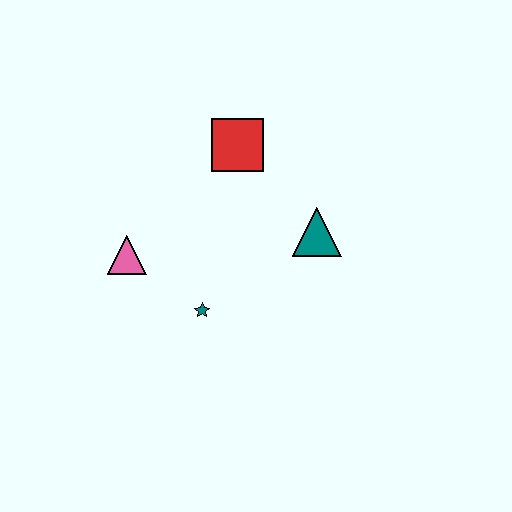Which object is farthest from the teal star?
The red square is farthest from the teal star.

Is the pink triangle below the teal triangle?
Yes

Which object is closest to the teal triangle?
The red square is closest to the teal triangle.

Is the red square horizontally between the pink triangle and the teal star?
No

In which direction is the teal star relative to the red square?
The teal star is below the red square.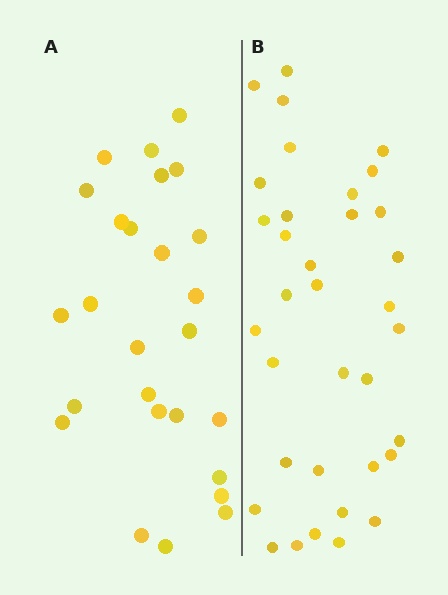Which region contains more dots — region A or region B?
Region B (the right region) has more dots.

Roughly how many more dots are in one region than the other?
Region B has roughly 8 or so more dots than region A.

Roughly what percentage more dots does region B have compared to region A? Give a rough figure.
About 35% more.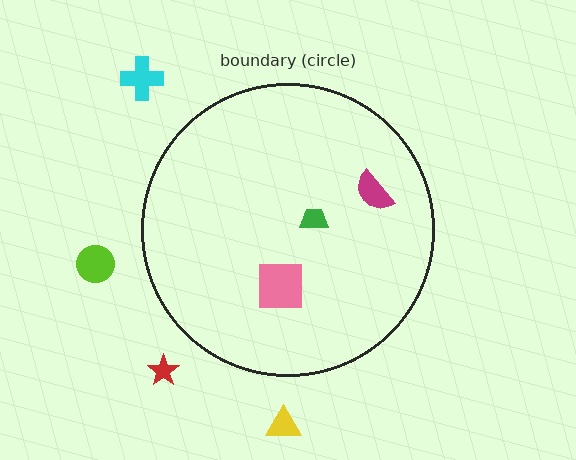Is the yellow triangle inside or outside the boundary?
Outside.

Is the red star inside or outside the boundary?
Outside.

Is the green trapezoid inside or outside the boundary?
Inside.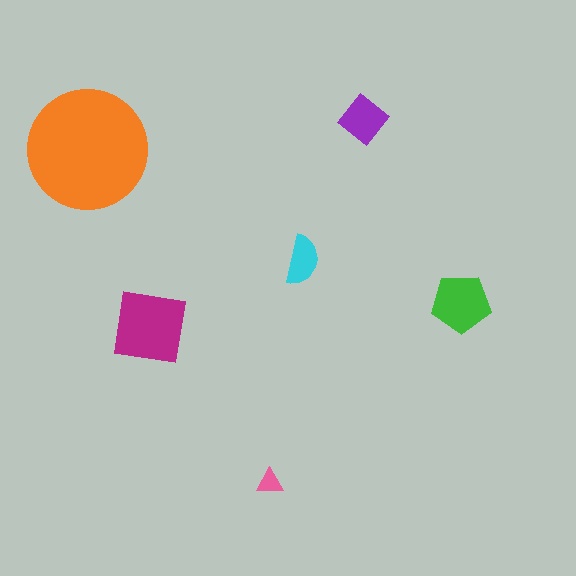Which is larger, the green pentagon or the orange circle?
The orange circle.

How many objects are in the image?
There are 6 objects in the image.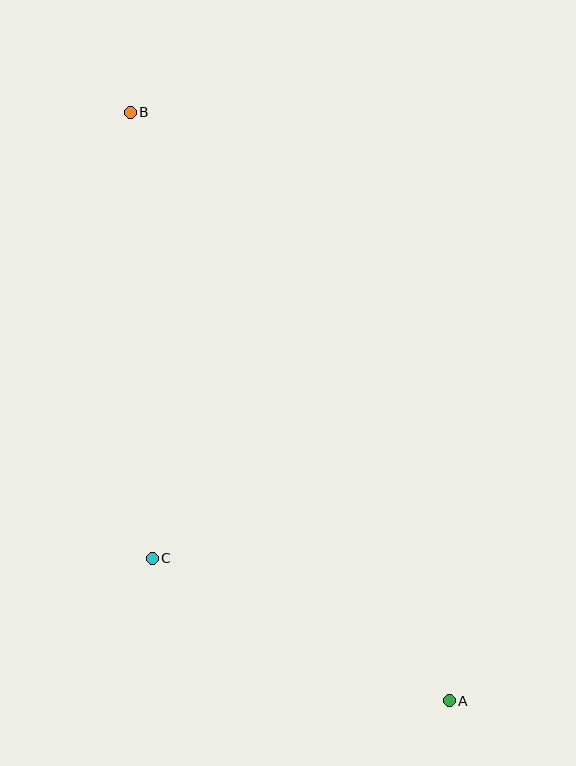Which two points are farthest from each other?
Points A and B are farthest from each other.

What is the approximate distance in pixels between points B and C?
The distance between B and C is approximately 447 pixels.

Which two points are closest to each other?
Points A and C are closest to each other.